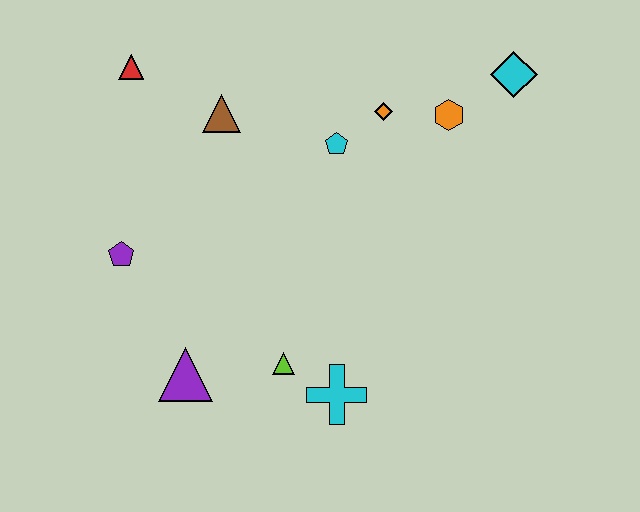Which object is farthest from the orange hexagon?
The purple triangle is farthest from the orange hexagon.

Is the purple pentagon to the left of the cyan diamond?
Yes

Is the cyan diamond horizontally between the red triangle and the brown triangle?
No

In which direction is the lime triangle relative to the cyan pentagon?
The lime triangle is below the cyan pentagon.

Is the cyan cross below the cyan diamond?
Yes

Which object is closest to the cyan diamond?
The orange hexagon is closest to the cyan diamond.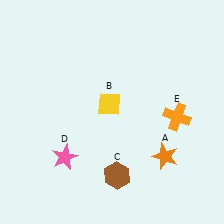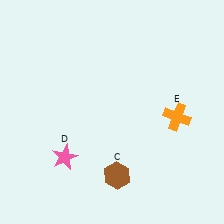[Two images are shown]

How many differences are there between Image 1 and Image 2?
There are 2 differences between the two images.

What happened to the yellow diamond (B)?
The yellow diamond (B) was removed in Image 2. It was in the top-left area of Image 1.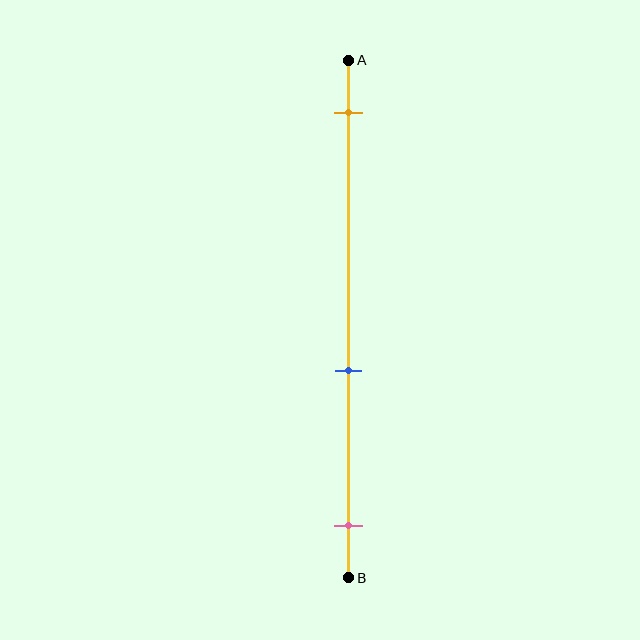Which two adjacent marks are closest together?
The blue and pink marks are the closest adjacent pair.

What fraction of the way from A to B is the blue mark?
The blue mark is approximately 60% (0.6) of the way from A to B.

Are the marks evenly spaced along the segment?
No, the marks are not evenly spaced.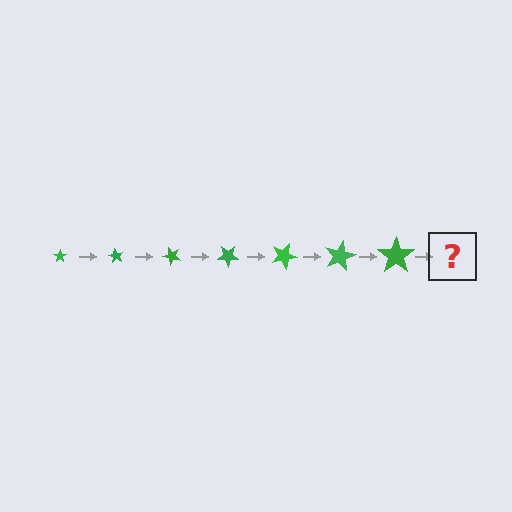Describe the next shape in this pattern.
It should be a star, larger than the previous one and rotated 420 degrees from the start.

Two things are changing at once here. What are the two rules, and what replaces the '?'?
The two rules are that the star grows larger each step and it rotates 60 degrees each step. The '?' should be a star, larger than the previous one and rotated 420 degrees from the start.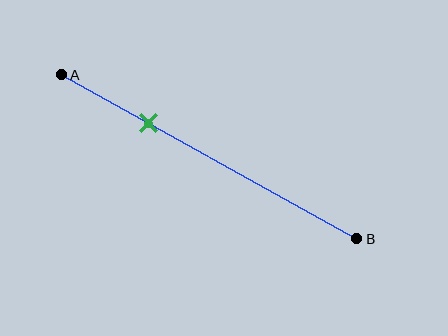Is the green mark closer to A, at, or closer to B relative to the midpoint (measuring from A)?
The green mark is closer to point A than the midpoint of segment AB.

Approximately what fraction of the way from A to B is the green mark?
The green mark is approximately 30% of the way from A to B.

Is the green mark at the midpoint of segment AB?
No, the mark is at about 30% from A, not at the 50% midpoint.